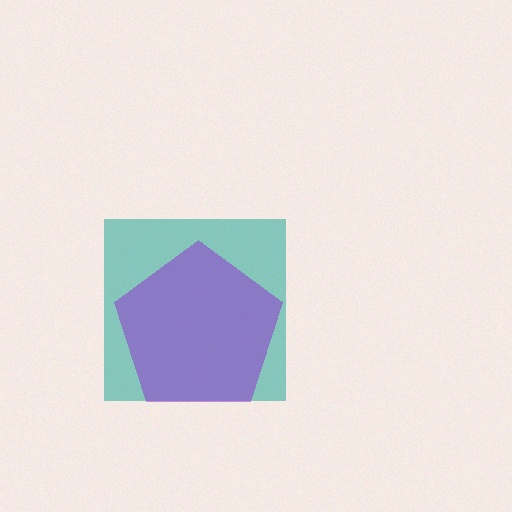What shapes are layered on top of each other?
The layered shapes are: a teal square, a purple pentagon.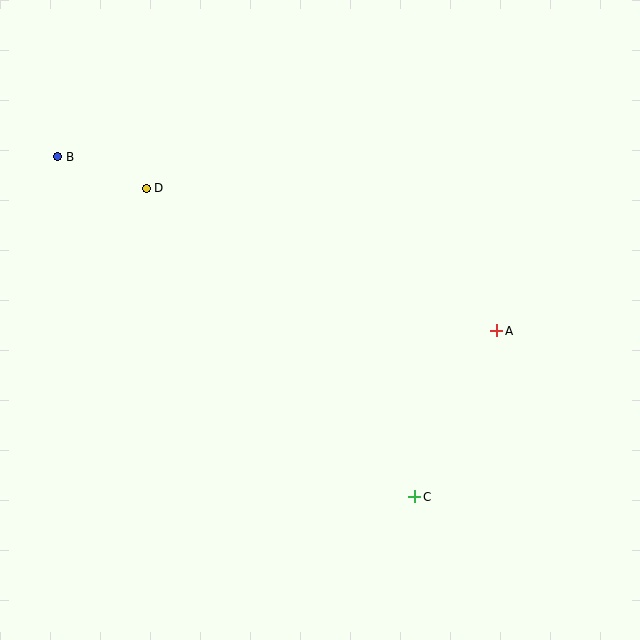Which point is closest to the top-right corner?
Point A is closest to the top-right corner.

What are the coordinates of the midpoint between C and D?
The midpoint between C and D is at (280, 342).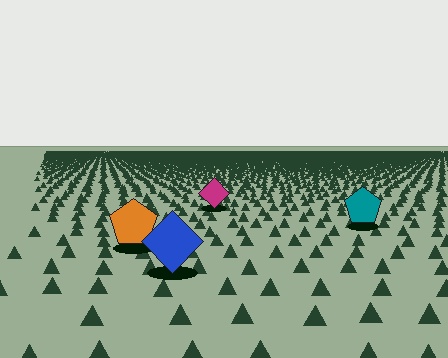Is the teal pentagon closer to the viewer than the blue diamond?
No. The blue diamond is closer — you can tell from the texture gradient: the ground texture is coarser near it.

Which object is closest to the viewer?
The blue diamond is closest. The texture marks near it are larger and more spread out.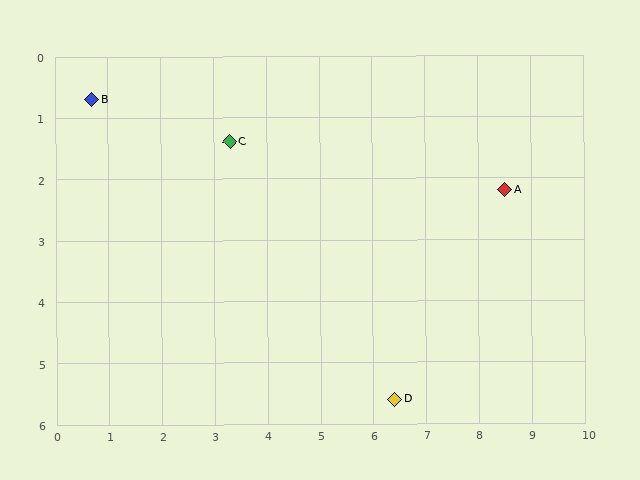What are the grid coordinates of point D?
Point D is at approximately (6.4, 5.6).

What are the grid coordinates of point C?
Point C is at approximately (3.3, 1.4).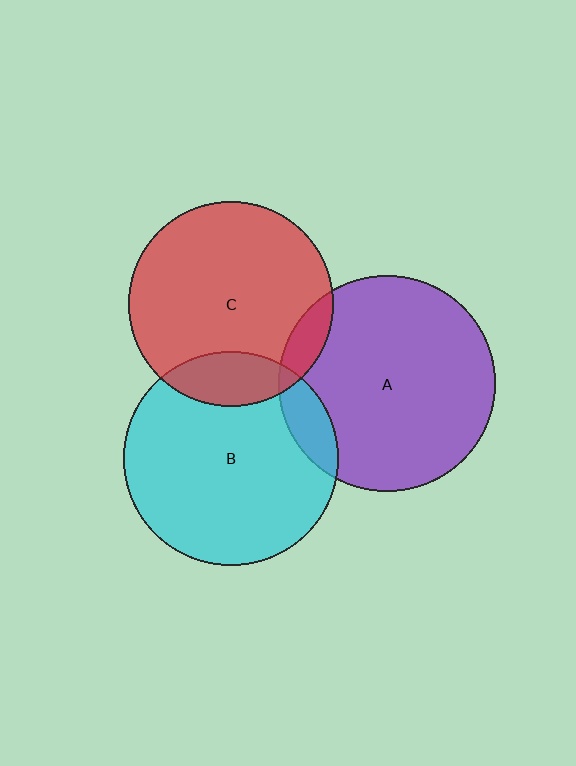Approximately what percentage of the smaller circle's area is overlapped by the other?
Approximately 15%.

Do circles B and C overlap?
Yes.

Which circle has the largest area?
Circle A (purple).